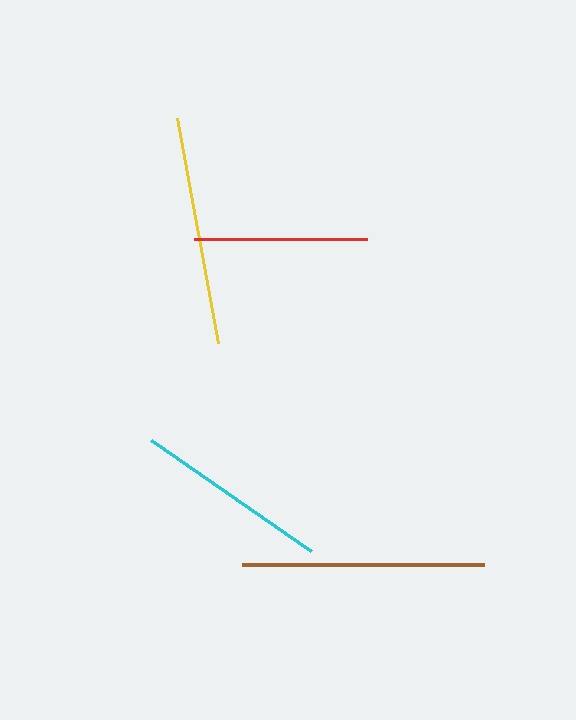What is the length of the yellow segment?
The yellow segment is approximately 228 pixels long.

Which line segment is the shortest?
The red line is the shortest at approximately 173 pixels.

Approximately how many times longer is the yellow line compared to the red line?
The yellow line is approximately 1.3 times the length of the red line.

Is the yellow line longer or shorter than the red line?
The yellow line is longer than the red line.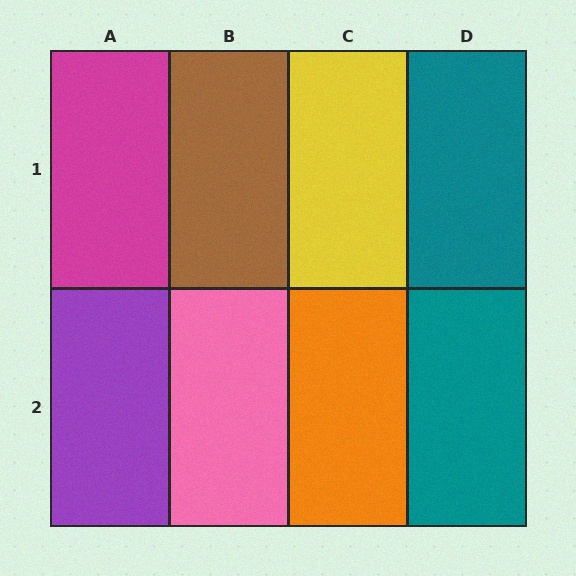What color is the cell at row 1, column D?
Teal.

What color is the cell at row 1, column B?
Brown.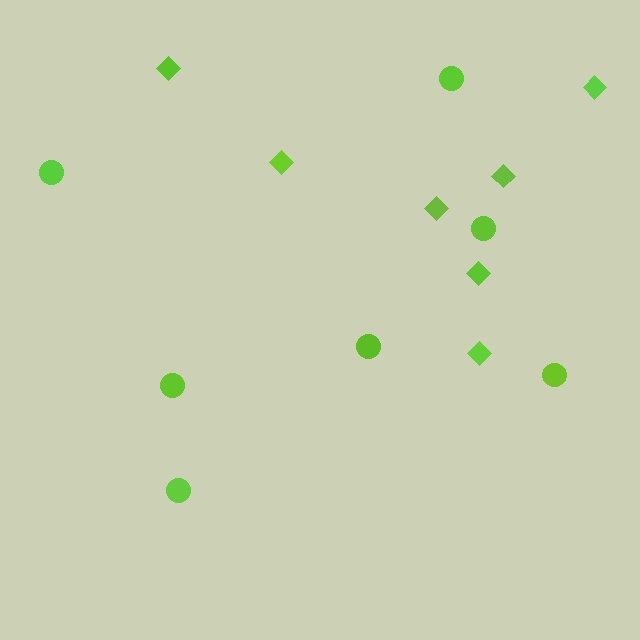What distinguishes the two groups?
There are 2 groups: one group of diamonds (7) and one group of circles (7).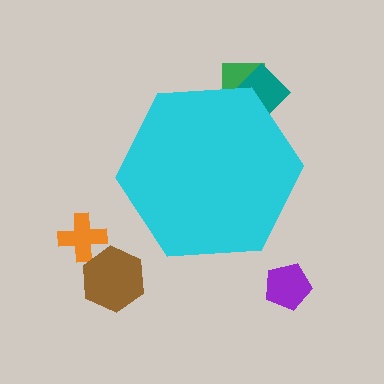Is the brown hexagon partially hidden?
No, the brown hexagon is fully visible.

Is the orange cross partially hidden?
No, the orange cross is fully visible.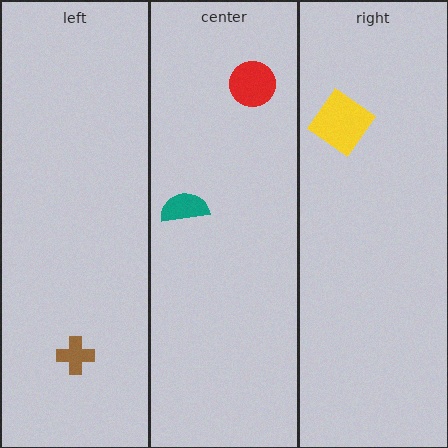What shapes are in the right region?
The yellow diamond.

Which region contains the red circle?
The center region.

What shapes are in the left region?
The brown cross.